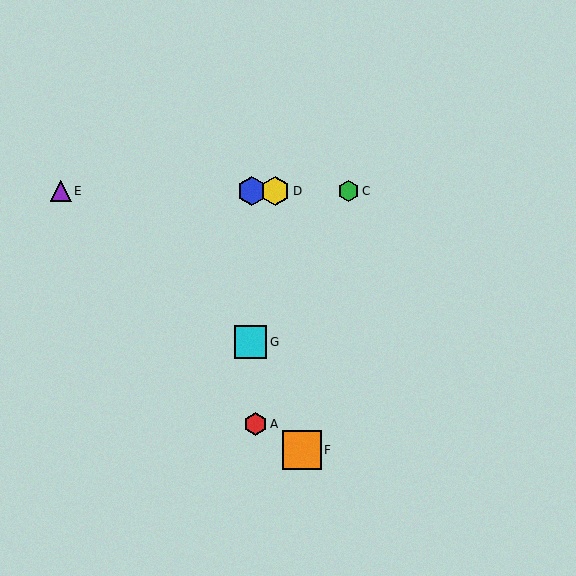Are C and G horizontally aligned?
No, C is at y≈191 and G is at y≈342.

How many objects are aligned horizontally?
4 objects (B, C, D, E) are aligned horizontally.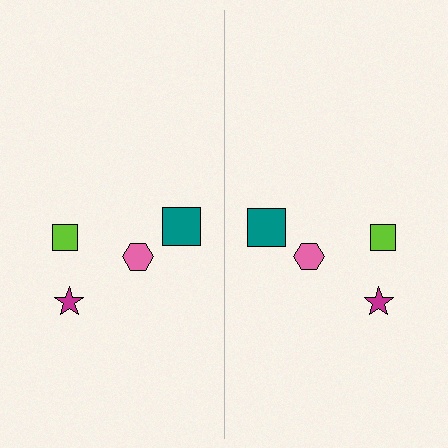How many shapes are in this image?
There are 8 shapes in this image.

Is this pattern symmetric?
Yes, this pattern has bilateral (reflection) symmetry.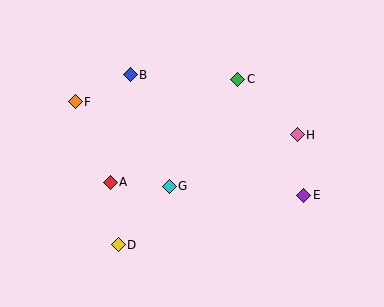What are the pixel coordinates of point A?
Point A is at (110, 182).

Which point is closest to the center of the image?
Point G at (169, 186) is closest to the center.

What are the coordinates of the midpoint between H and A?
The midpoint between H and A is at (204, 158).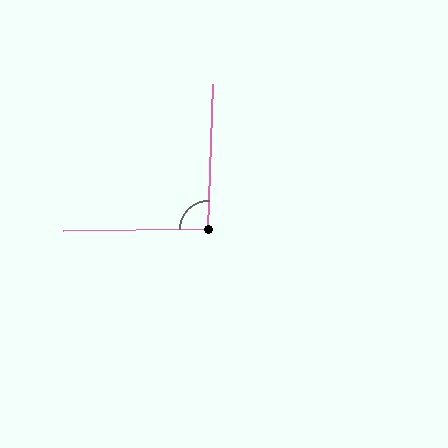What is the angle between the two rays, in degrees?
Approximately 93 degrees.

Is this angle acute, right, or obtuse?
It is approximately a right angle.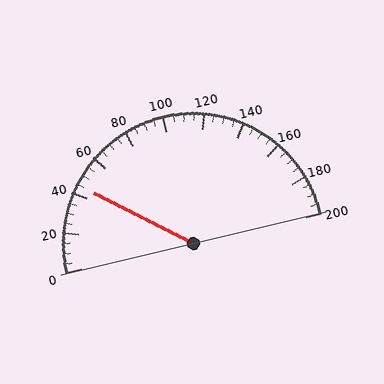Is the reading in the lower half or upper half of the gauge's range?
The reading is in the lower half of the range (0 to 200).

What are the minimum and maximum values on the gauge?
The gauge ranges from 0 to 200.